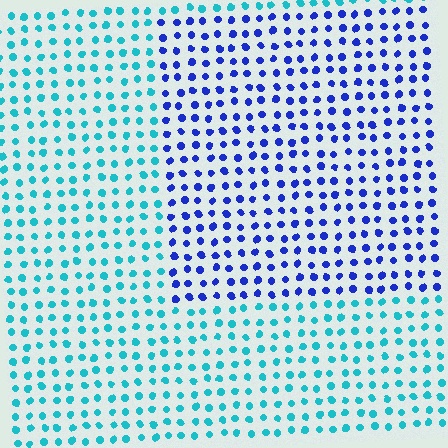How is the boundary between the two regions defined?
The boundary is defined purely by a slight shift in hue (about 50 degrees). Spacing, size, and orientation are identical on both sides.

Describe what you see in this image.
The image is filled with small cyan elements in a uniform arrangement. A rectangle-shaped region is visible where the elements are tinted to a slightly different hue, forming a subtle color boundary.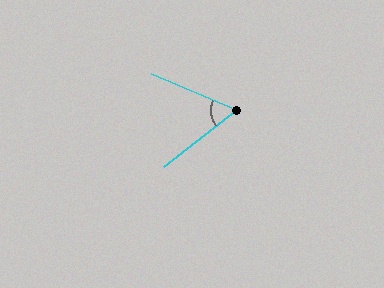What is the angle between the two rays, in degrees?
Approximately 61 degrees.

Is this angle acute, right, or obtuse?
It is acute.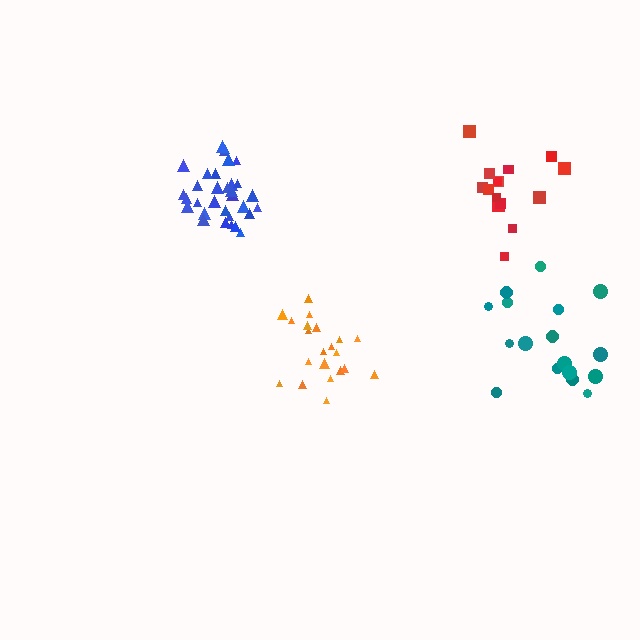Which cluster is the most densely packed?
Blue.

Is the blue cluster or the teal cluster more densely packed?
Blue.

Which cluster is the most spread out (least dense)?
Teal.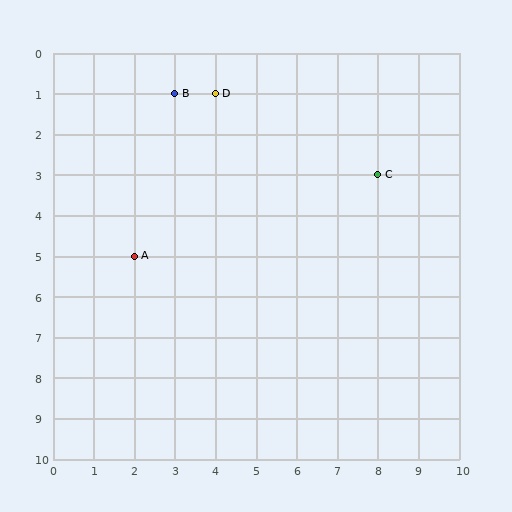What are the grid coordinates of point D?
Point D is at grid coordinates (4, 1).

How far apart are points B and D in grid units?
Points B and D are 1 column apart.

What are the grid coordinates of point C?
Point C is at grid coordinates (8, 3).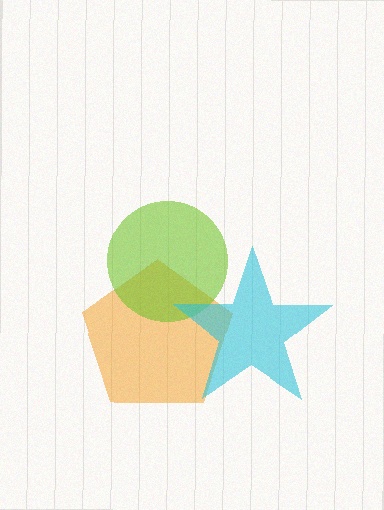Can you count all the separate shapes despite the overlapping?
Yes, there are 3 separate shapes.